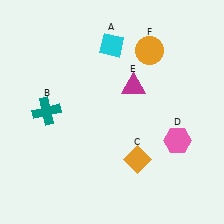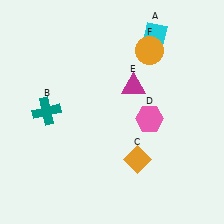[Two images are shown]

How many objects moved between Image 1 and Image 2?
2 objects moved between the two images.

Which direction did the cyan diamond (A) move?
The cyan diamond (A) moved right.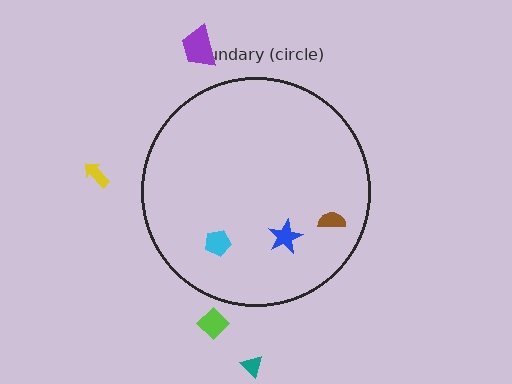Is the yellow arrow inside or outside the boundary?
Outside.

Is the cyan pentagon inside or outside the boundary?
Inside.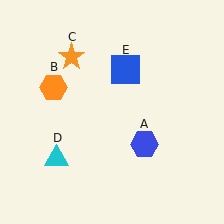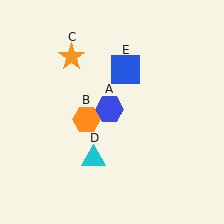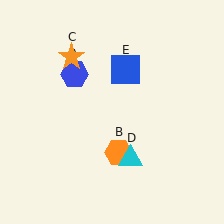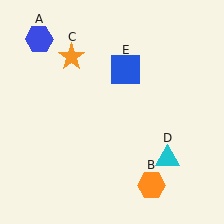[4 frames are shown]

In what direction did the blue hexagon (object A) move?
The blue hexagon (object A) moved up and to the left.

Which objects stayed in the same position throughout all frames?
Orange star (object C) and blue square (object E) remained stationary.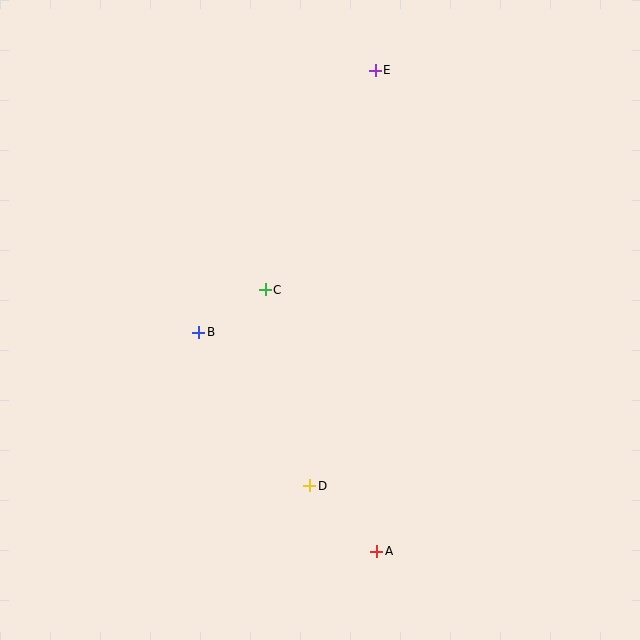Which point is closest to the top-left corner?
Point E is closest to the top-left corner.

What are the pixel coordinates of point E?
Point E is at (375, 70).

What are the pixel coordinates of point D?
Point D is at (310, 486).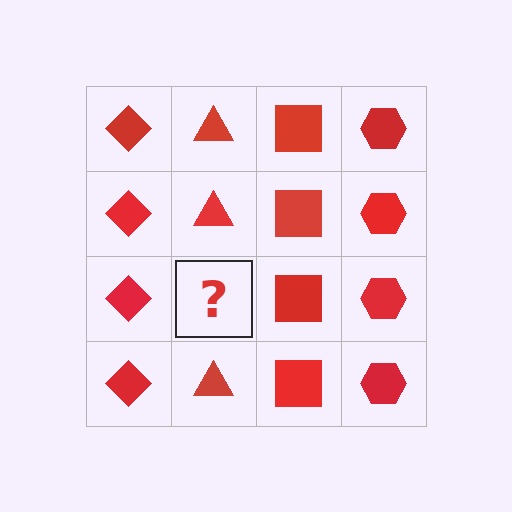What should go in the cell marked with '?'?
The missing cell should contain a red triangle.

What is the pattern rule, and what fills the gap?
The rule is that each column has a consistent shape. The gap should be filled with a red triangle.